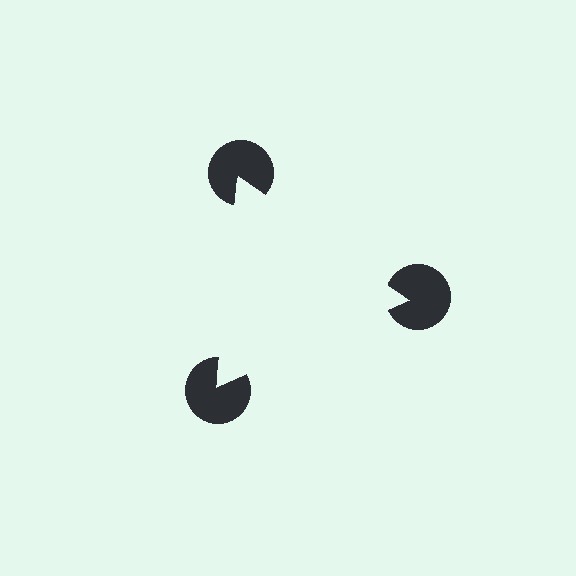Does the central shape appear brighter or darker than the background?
It typically appears slightly brighter than the background, even though no actual brightness change is drawn.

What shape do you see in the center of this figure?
An illusory triangle — its edges are inferred from the aligned wedge cuts in the pac-man discs, not physically drawn.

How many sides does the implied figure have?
3 sides.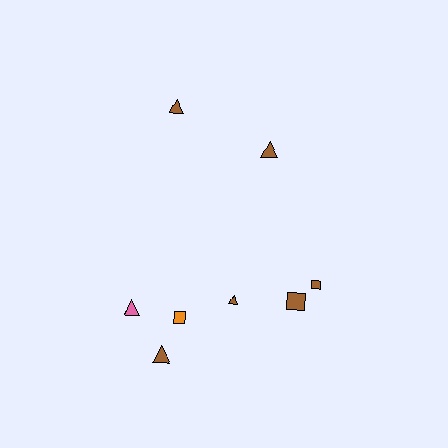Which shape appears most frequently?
Triangle, with 5 objects.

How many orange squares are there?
There is 1 orange square.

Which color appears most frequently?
Brown, with 6 objects.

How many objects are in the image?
There are 8 objects.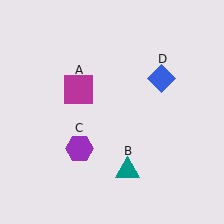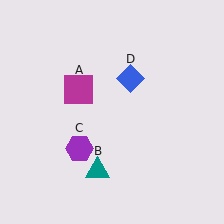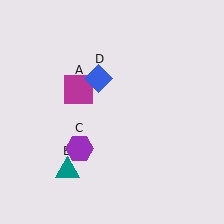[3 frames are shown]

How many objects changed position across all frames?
2 objects changed position: teal triangle (object B), blue diamond (object D).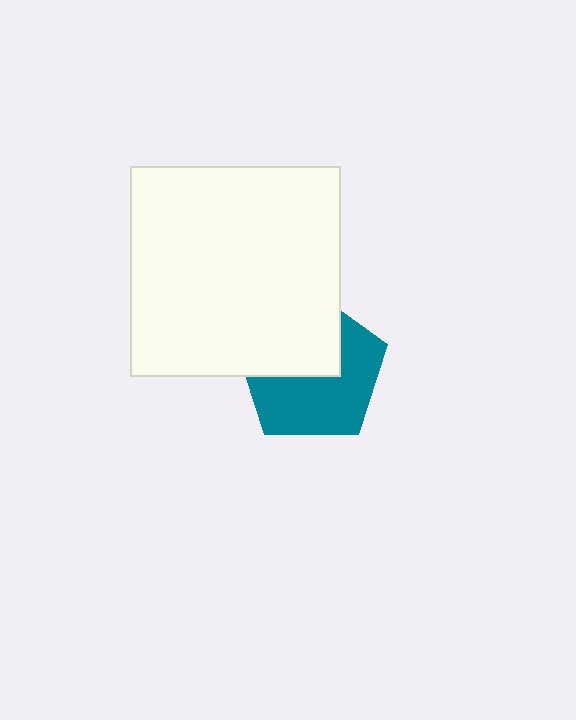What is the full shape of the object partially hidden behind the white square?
The partially hidden object is a teal pentagon.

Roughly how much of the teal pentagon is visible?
About half of it is visible (roughly 56%).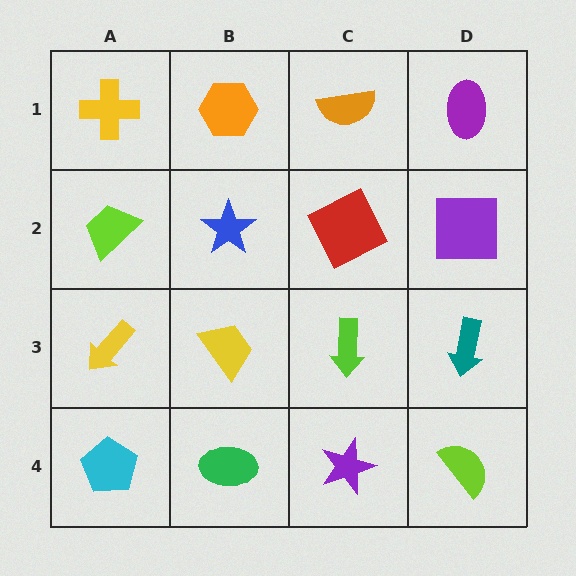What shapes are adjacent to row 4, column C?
A lime arrow (row 3, column C), a green ellipse (row 4, column B), a lime semicircle (row 4, column D).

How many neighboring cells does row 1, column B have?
3.